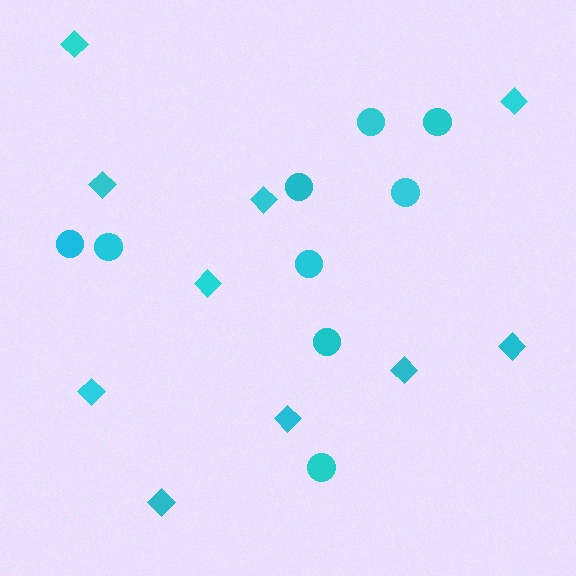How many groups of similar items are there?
There are 2 groups: one group of circles (9) and one group of diamonds (10).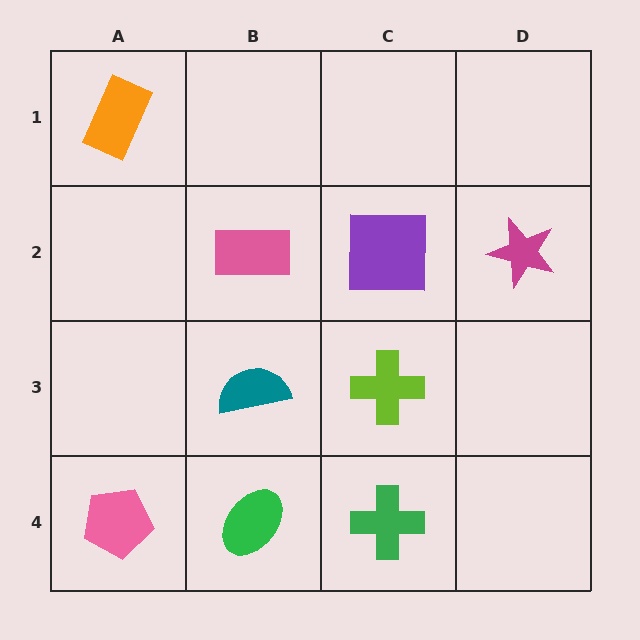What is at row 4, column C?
A green cross.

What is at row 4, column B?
A green ellipse.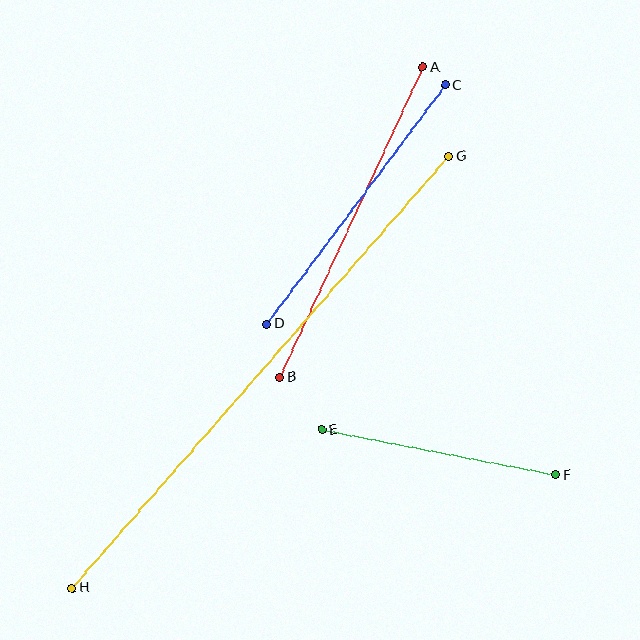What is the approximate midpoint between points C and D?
The midpoint is at approximately (356, 205) pixels.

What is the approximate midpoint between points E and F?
The midpoint is at approximately (439, 452) pixels.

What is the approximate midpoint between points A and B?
The midpoint is at approximately (351, 222) pixels.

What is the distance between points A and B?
The distance is approximately 342 pixels.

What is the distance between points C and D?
The distance is approximately 298 pixels.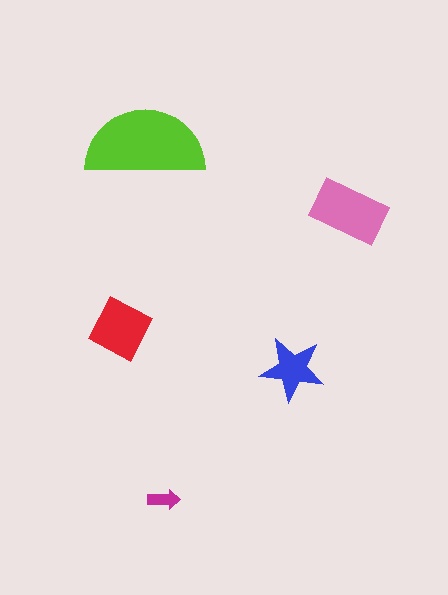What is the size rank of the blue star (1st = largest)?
4th.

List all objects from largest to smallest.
The lime semicircle, the pink rectangle, the red diamond, the blue star, the magenta arrow.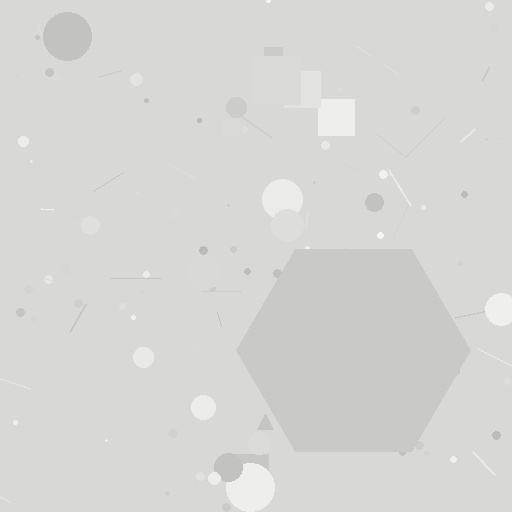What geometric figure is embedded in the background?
A hexagon is embedded in the background.